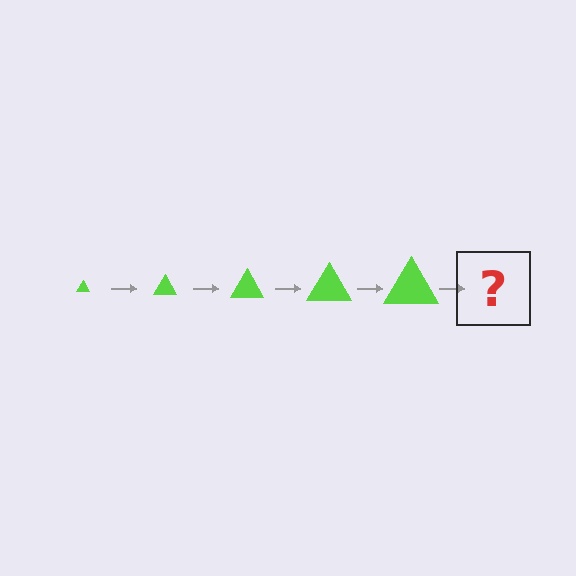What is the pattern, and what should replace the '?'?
The pattern is that the triangle gets progressively larger each step. The '?' should be a lime triangle, larger than the previous one.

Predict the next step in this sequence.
The next step is a lime triangle, larger than the previous one.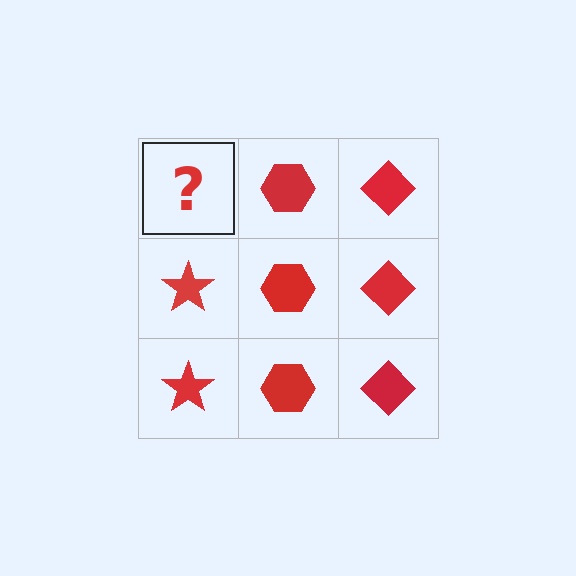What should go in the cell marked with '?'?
The missing cell should contain a red star.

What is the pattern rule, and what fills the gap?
The rule is that each column has a consistent shape. The gap should be filled with a red star.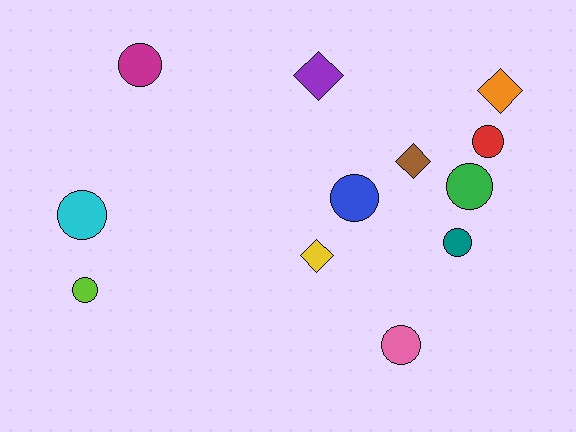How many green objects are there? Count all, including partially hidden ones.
There is 1 green object.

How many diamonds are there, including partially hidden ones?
There are 4 diamonds.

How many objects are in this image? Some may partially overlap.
There are 12 objects.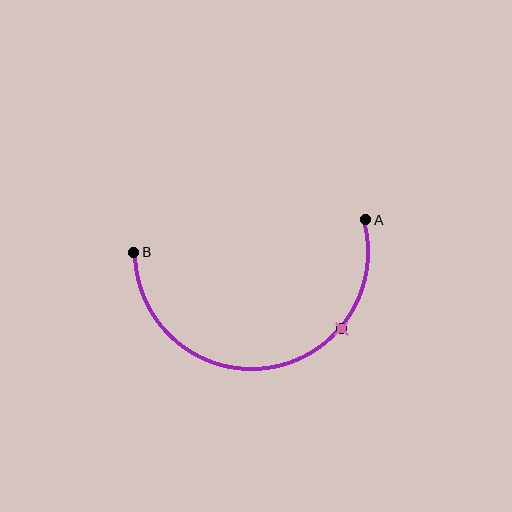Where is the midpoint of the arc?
The arc midpoint is the point on the curve farthest from the straight line joining A and B. It sits below that line.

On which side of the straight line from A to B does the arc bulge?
The arc bulges below the straight line connecting A and B.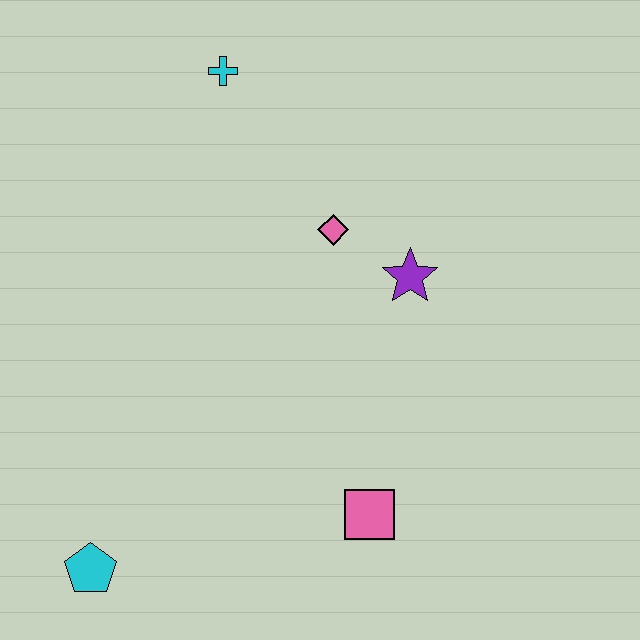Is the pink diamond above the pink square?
Yes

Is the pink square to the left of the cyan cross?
No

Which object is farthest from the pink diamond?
The cyan pentagon is farthest from the pink diamond.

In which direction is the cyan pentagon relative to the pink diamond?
The cyan pentagon is below the pink diamond.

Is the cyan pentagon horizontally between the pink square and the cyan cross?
No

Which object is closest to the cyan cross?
The pink diamond is closest to the cyan cross.